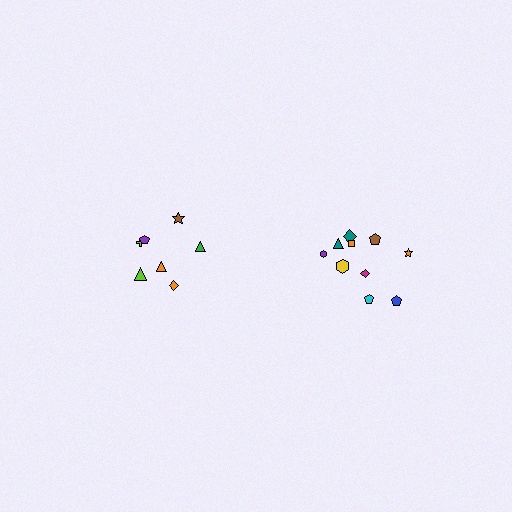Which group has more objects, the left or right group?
The right group.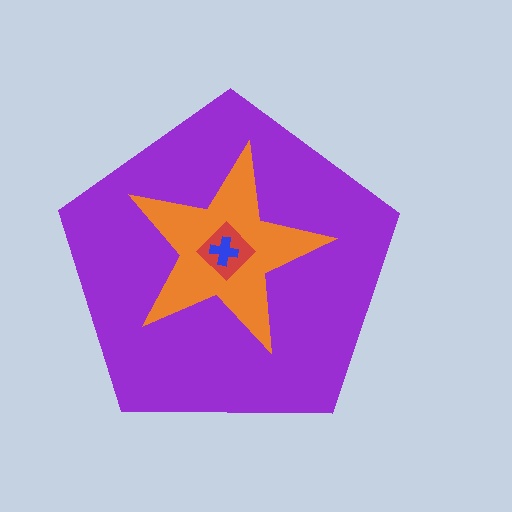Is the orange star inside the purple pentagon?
Yes.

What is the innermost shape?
The blue cross.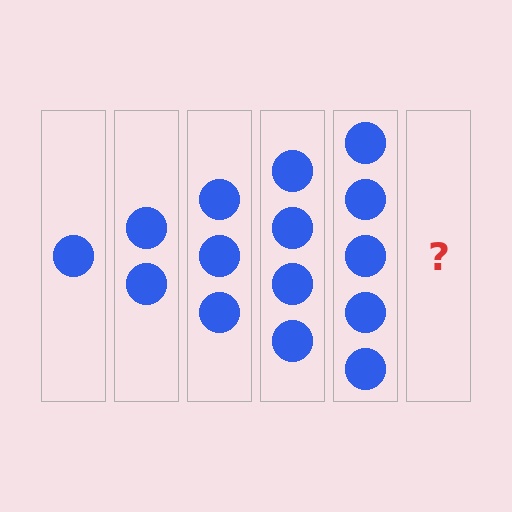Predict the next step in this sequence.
The next step is 6 circles.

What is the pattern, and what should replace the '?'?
The pattern is that each step adds one more circle. The '?' should be 6 circles.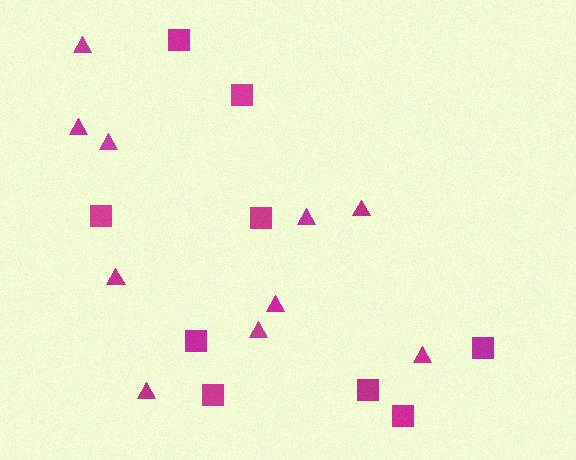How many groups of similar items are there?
There are 2 groups: one group of squares (9) and one group of triangles (10).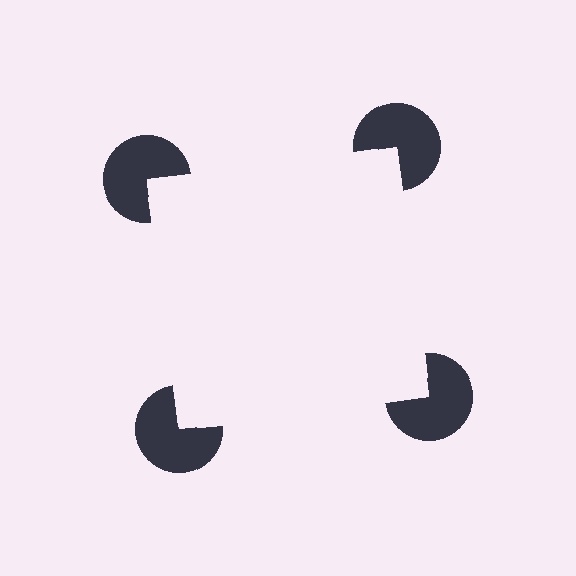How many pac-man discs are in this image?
There are 4 — one at each vertex of the illusory square.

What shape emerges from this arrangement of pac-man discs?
An illusory square — its edges are inferred from the aligned wedge cuts in the pac-man discs, not physically drawn.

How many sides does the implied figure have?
4 sides.